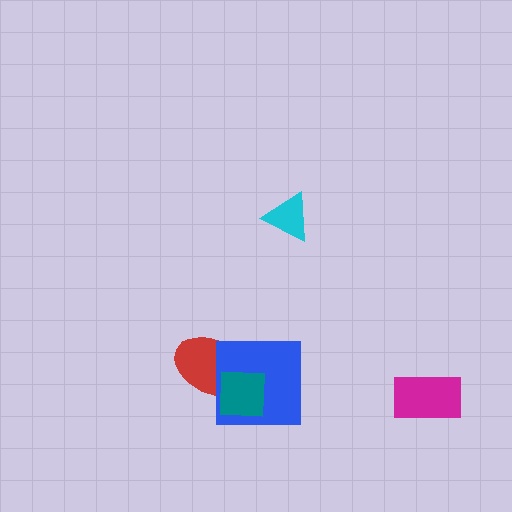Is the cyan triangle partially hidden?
No, no other shape covers it.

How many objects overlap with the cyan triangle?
0 objects overlap with the cyan triangle.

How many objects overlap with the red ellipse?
2 objects overlap with the red ellipse.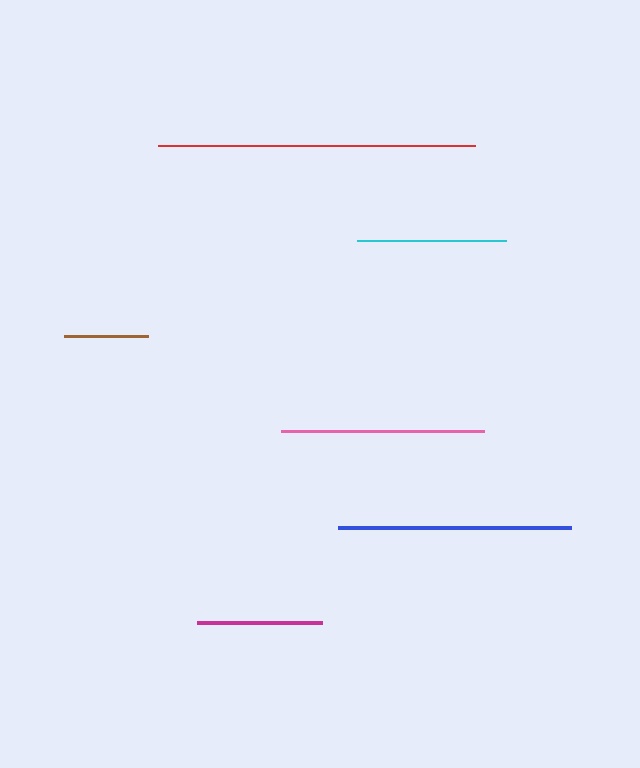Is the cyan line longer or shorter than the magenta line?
The cyan line is longer than the magenta line.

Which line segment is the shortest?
The brown line is the shortest at approximately 84 pixels.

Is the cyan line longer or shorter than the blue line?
The blue line is longer than the cyan line.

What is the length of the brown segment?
The brown segment is approximately 84 pixels long.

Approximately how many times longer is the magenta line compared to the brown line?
The magenta line is approximately 1.5 times the length of the brown line.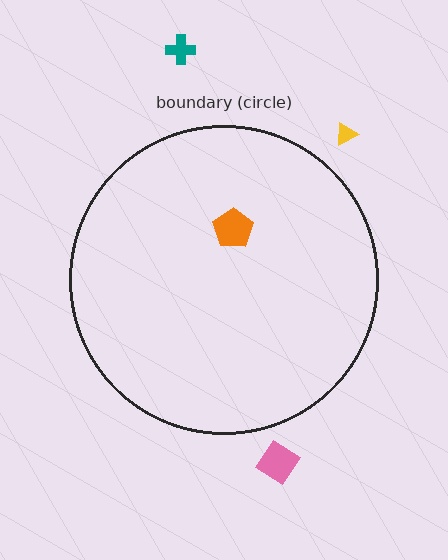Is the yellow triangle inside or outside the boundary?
Outside.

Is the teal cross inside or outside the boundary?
Outside.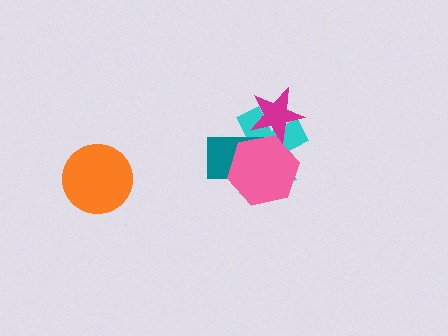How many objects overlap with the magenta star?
3 objects overlap with the magenta star.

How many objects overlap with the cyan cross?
3 objects overlap with the cyan cross.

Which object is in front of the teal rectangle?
The pink hexagon is in front of the teal rectangle.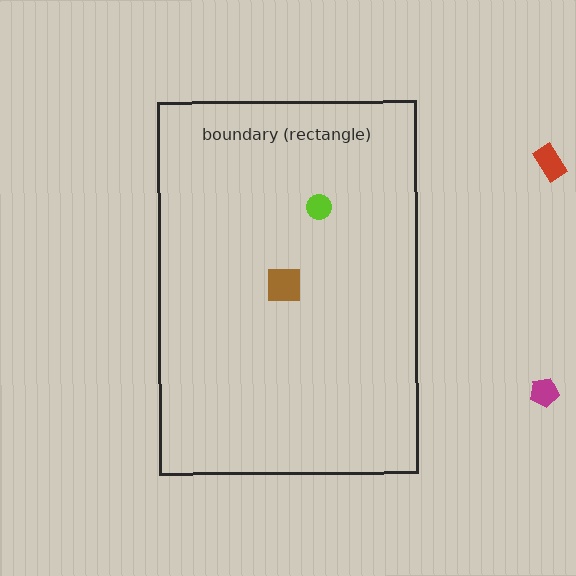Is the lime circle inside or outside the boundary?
Inside.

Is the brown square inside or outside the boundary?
Inside.